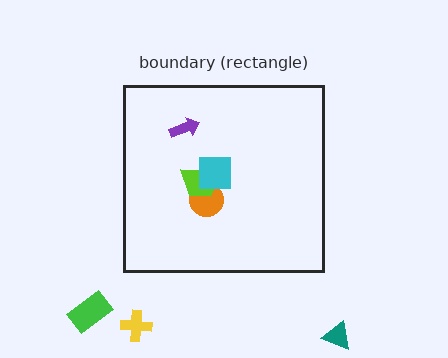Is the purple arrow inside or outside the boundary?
Inside.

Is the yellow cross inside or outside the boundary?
Outside.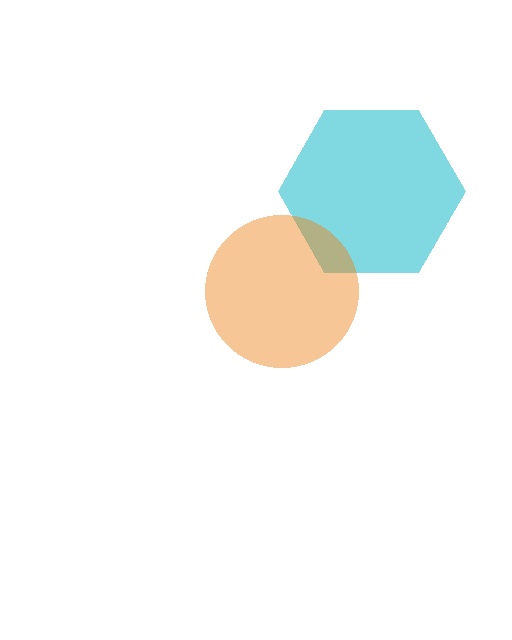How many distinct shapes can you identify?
There are 2 distinct shapes: a cyan hexagon, an orange circle.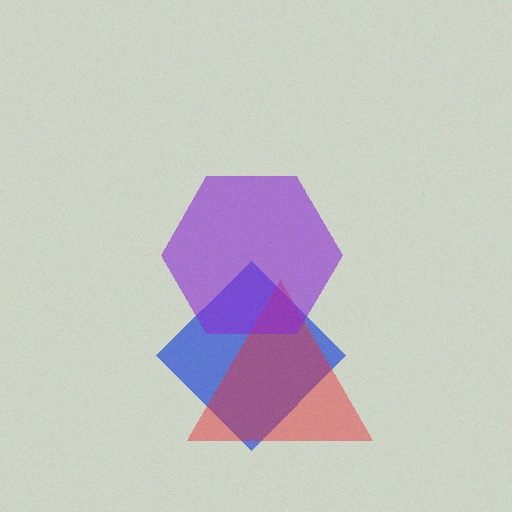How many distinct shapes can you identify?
There are 3 distinct shapes: a blue diamond, a red triangle, a purple hexagon.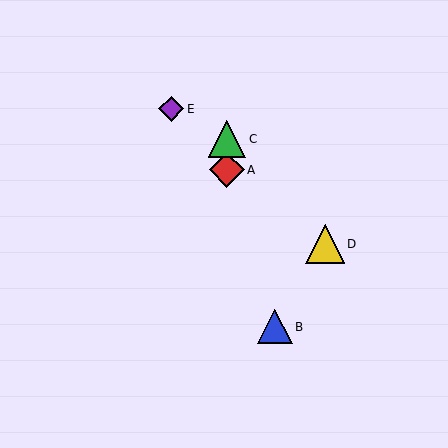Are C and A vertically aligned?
Yes, both are at x≈227.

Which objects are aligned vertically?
Objects A, C are aligned vertically.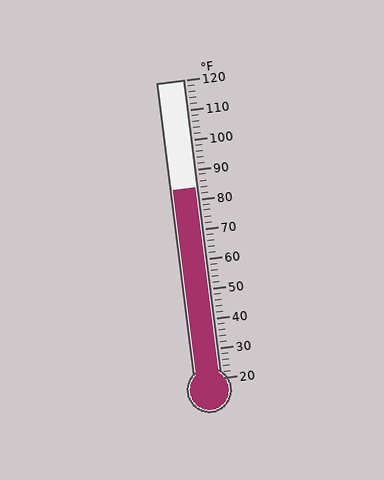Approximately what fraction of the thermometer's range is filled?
The thermometer is filled to approximately 65% of its range.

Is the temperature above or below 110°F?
The temperature is below 110°F.